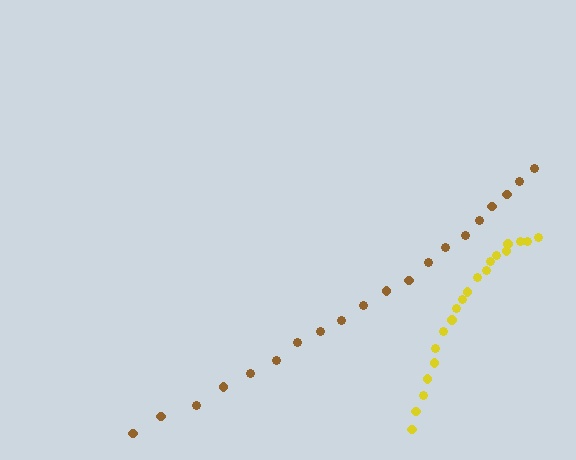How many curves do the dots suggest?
There are 2 distinct paths.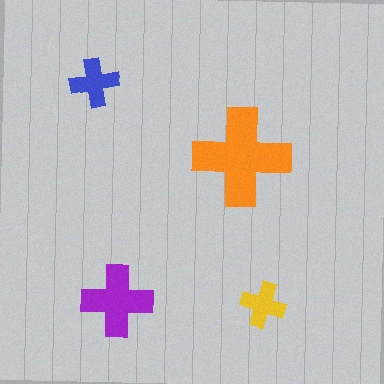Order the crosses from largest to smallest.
the orange one, the purple one, the blue one, the yellow one.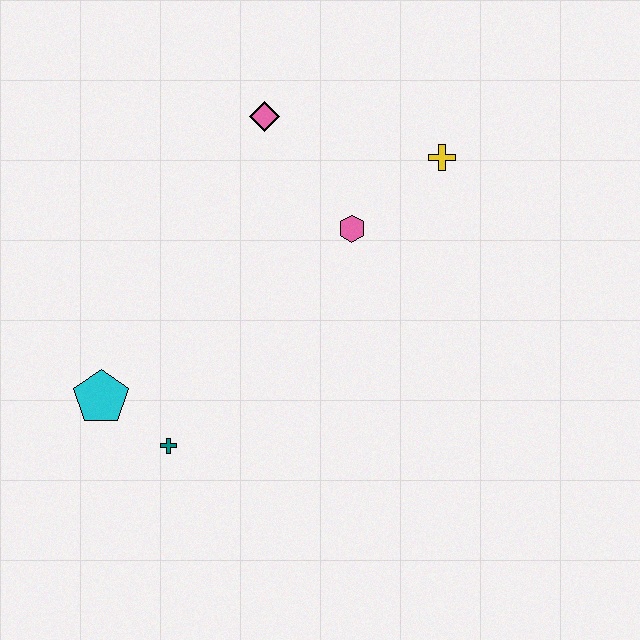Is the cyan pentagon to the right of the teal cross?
No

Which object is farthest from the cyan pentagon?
The yellow cross is farthest from the cyan pentagon.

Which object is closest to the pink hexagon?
The yellow cross is closest to the pink hexagon.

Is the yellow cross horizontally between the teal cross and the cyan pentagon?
No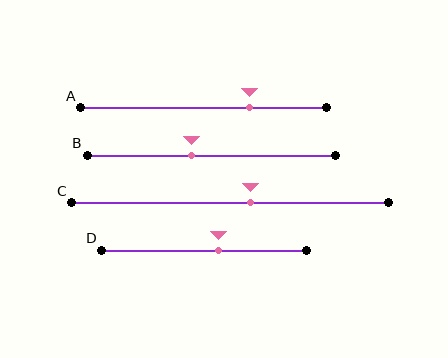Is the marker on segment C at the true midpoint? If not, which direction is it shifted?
No, the marker on segment C is shifted to the right by about 6% of the segment length.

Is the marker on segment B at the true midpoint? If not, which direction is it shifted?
No, the marker on segment B is shifted to the left by about 8% of the segment length.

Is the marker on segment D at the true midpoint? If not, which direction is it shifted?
No, the marker on segment D is shifted to the right by about 7% of the segment length.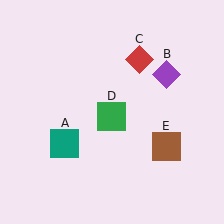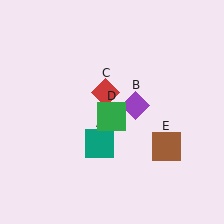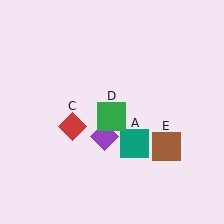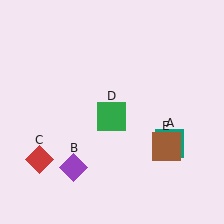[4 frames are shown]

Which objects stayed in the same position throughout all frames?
Green square (object D) and brown square (object E) remained stationary.